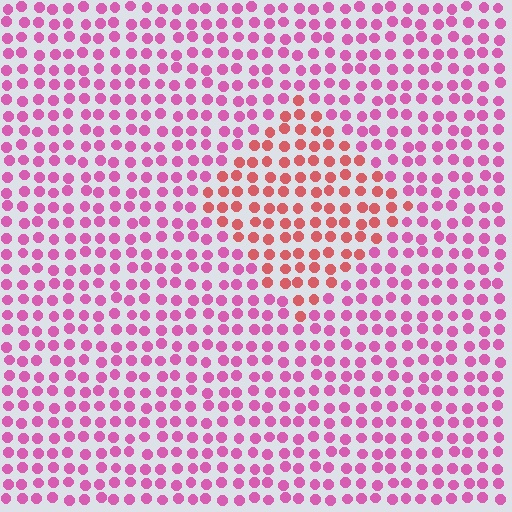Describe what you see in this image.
The image is filled with small pink elements in a uniform arrangement. A diamond-shaped region is visible where the elements are tinted to a slightly different hue, forming a subtle color boundary.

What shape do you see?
I see a diamond.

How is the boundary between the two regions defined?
The boundary is defined purely by a slight shift in hue (about 37 degrees). Spacing, size, and orientation are identical on both sides.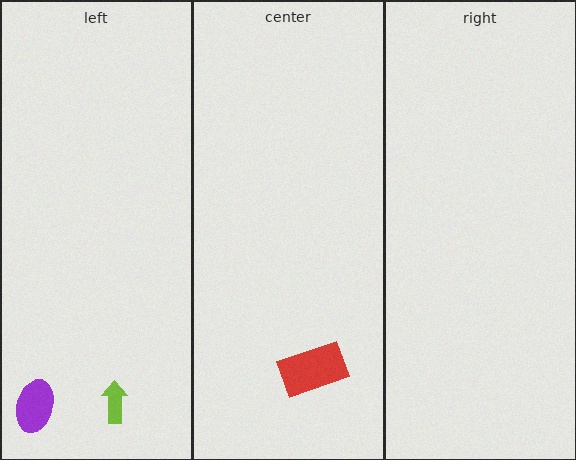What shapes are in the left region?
The purple ellipse, the lime arrow.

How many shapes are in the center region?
1.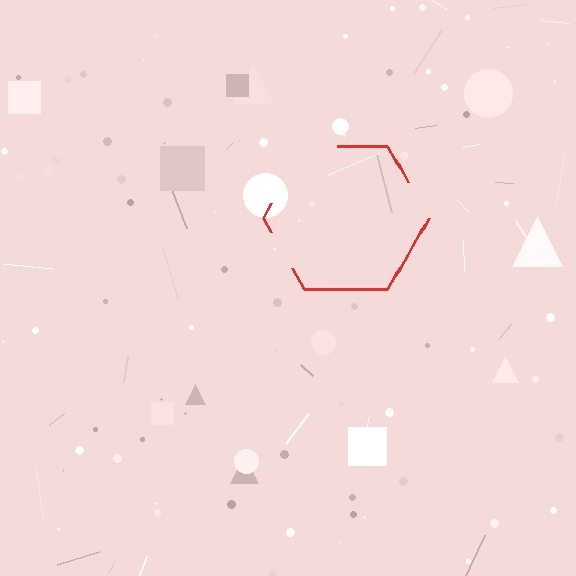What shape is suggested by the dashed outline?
The dashed outline suggests a hexagon.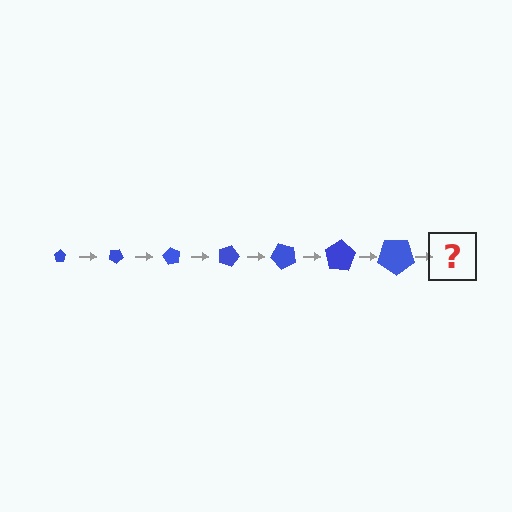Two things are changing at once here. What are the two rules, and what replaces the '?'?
The two rules are that the pentagon grows larger each step and it rotates 30 degrees each step. The '?' should be a pentagon, larger than the previous one and rotated 210 degrees from the start.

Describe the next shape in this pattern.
It should be a pentagon, larger than the previous one and rotated 210 degrees from the start.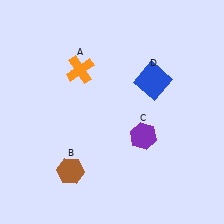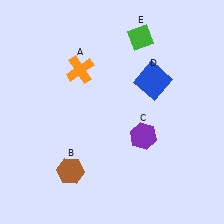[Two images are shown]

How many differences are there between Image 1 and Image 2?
There is 1 difference between the two images.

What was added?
A green diamond (E) was added in Image 2.